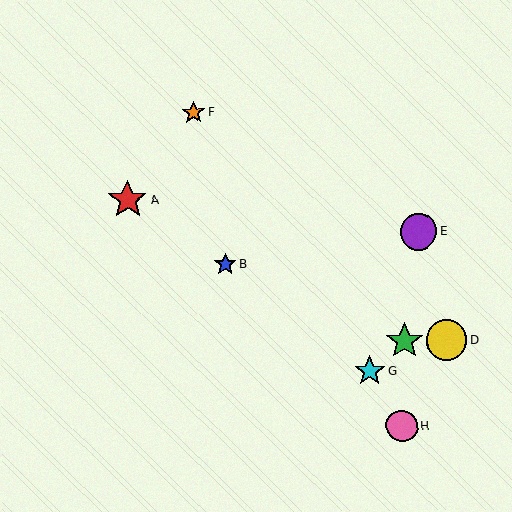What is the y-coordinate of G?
Object G is at y≈371.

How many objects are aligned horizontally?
2 objects (C, D) are aligned horizontally.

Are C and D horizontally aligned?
Yes, both are at y≈341.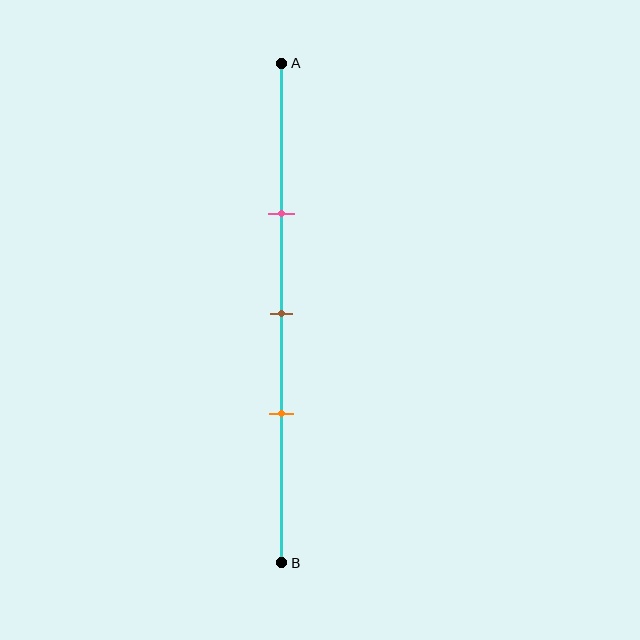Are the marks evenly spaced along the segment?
Yes, the marks are approximately evenly spaced.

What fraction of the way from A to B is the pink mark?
The pink mark is approximately 30% (0.3) of the way from A to B.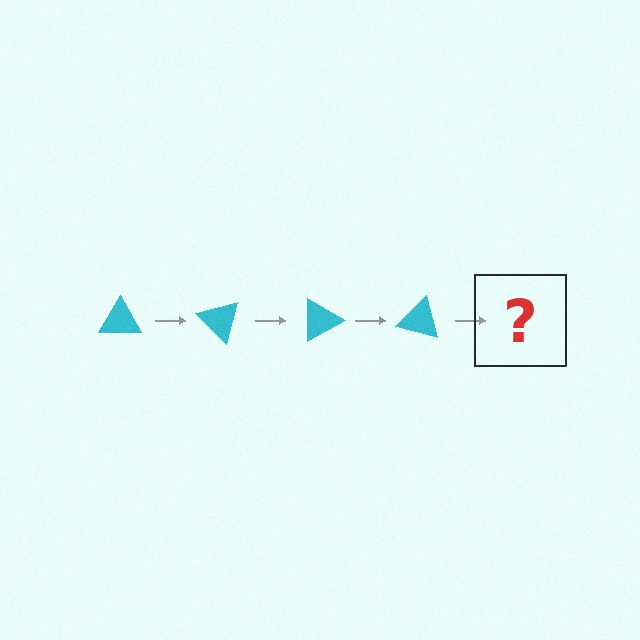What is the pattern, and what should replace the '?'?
The pattern is that the triangle rotates 45 degrees each step. The '?' should be a cyan triangle rotated 180 degrees.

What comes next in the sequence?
The next element should be a cyan triangle rotated 180 degrees.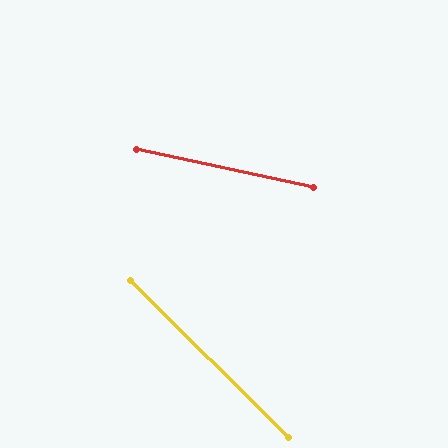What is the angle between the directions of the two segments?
Approximately 33 degrees.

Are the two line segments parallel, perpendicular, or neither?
Neither parallel nor perpendicular — they differ by about 33°.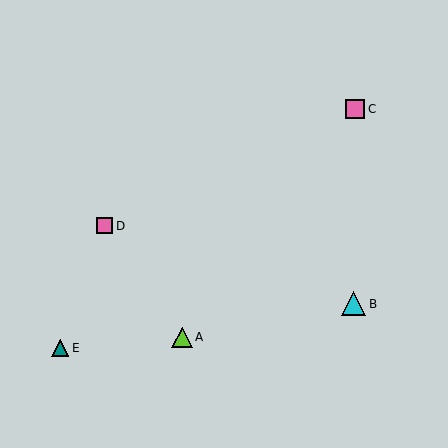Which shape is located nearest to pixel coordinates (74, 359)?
The teal triangle (labeled E) at (60, 348) is nearest to that location.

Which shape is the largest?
The cyan triangle (labeled B) is the largest.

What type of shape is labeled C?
Shape C is a pink square.